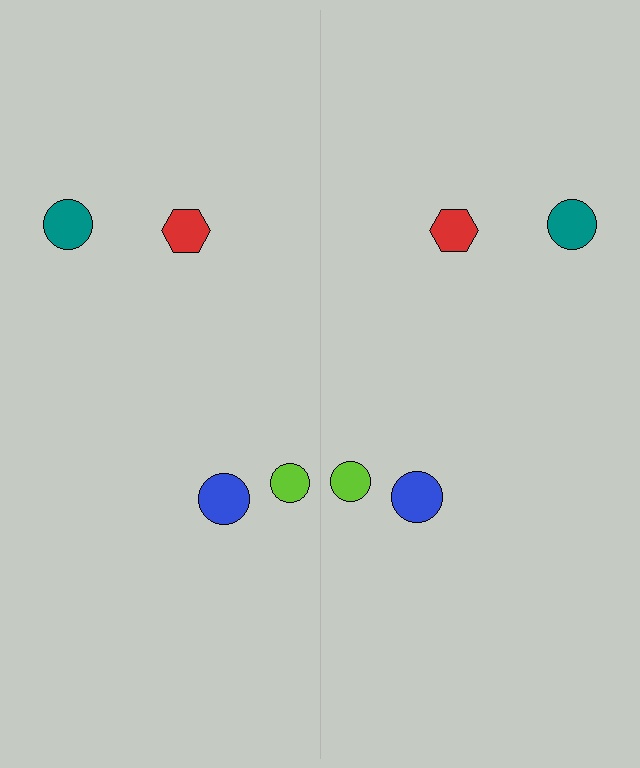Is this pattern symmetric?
Yes, this pattern has bilateral (reflection) symmetry.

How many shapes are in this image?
There are 8 shapes in this image.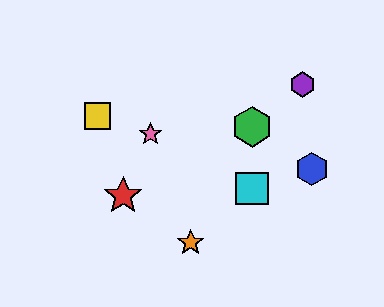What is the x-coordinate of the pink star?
The pink star is at x≈151.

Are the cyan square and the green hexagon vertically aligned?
Yes, both are at x≈252.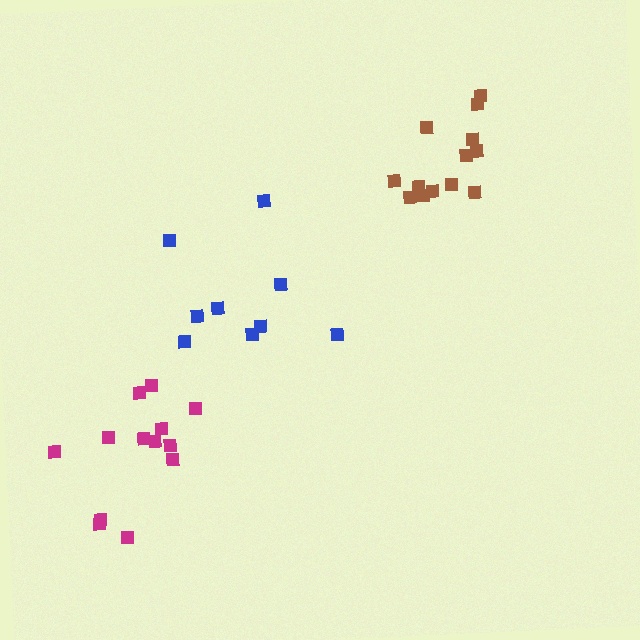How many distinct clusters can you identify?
There are 3 distinct clusters.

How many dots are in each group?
Group 1: 9 dots, Group 2: 13 dots, Group 3: 13 dots (35 total).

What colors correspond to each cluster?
The clusters are colored: blue, magenta, brown.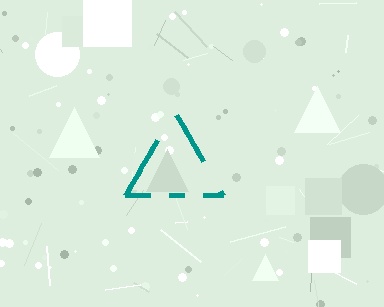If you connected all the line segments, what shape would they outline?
They would outline a triangle.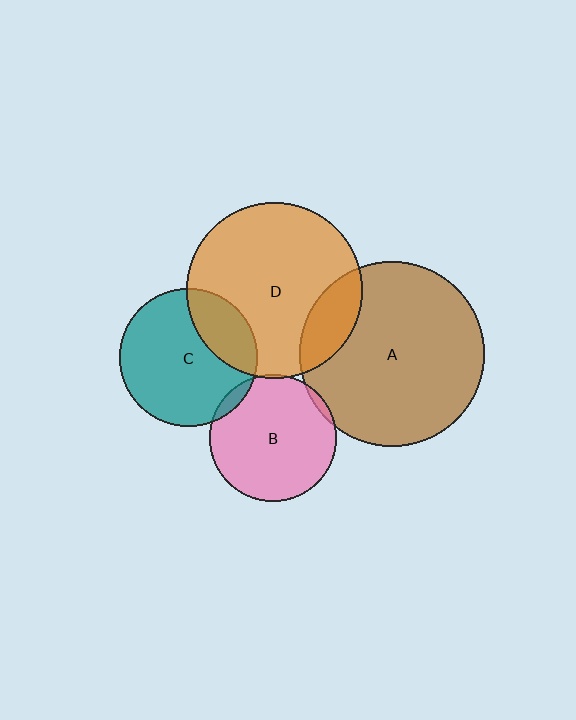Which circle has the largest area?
Circle A (brown).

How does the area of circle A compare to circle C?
Approximately 1.8 times.